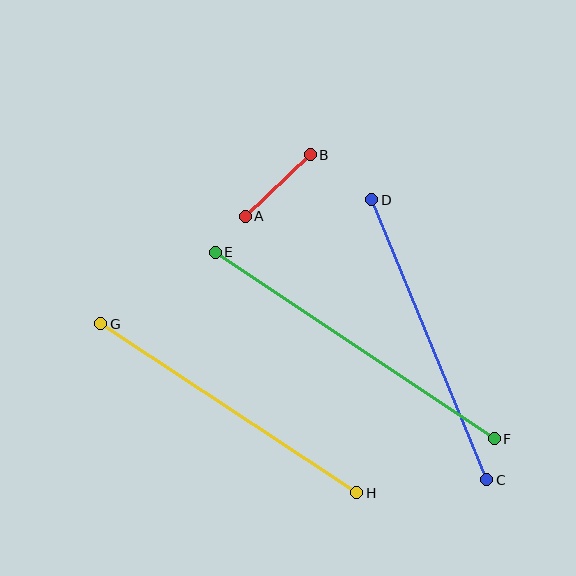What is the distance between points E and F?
The distance is approximately 336 pixels.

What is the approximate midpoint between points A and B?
The midpoint is at approximately (278, 185) pixels.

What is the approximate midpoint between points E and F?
The midpoint is at approximately (355, 346) pixels.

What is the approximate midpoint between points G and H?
The midpoint is at approximately (229, 408) pixels.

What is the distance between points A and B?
The distance is approximately 89 pixels.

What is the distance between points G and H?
The distance is approximately 307 pixels.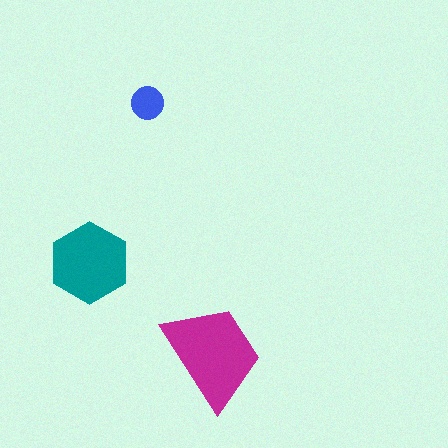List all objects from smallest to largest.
The blue circle, the teal hexagon, the magenta trapezoid.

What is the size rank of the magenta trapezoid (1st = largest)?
1st.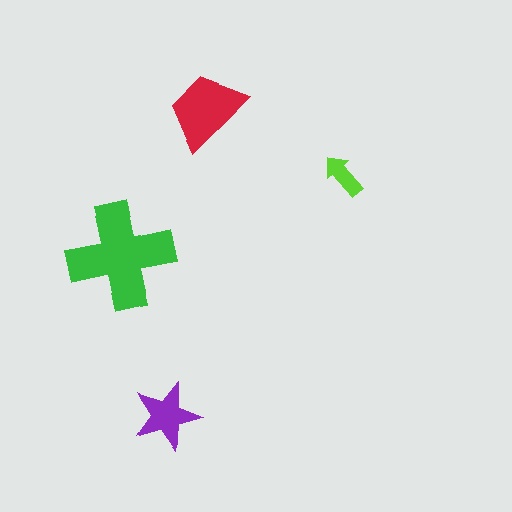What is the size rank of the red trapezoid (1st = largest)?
2nd.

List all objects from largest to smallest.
The green cross, the red trapezoid, the purple star, the lime arrow.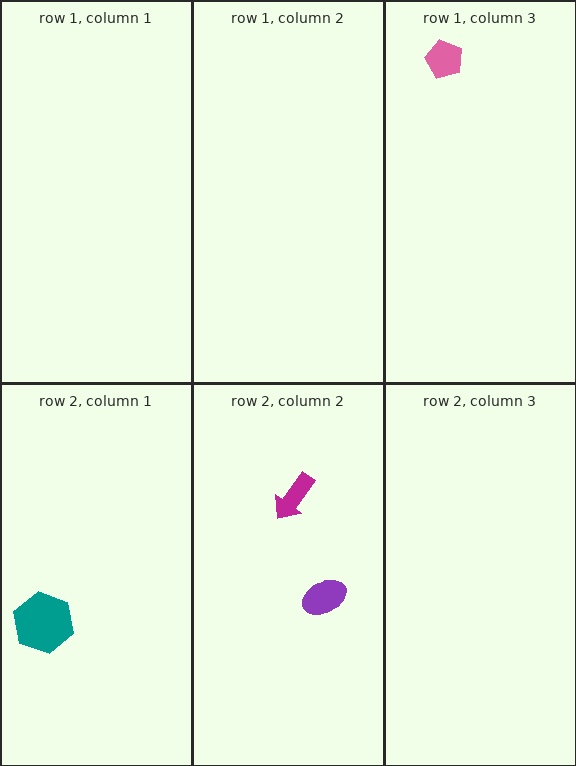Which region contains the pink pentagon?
The row 1, column 3 region.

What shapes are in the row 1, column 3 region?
The pink pentagon.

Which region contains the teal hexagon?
The row 2, column 1 region.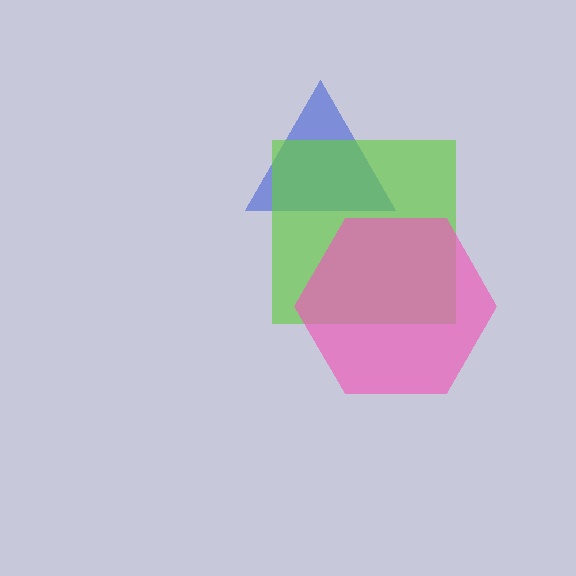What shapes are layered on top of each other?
The layered shapes are: a blue triangle, a lime square, a pink hexagon.